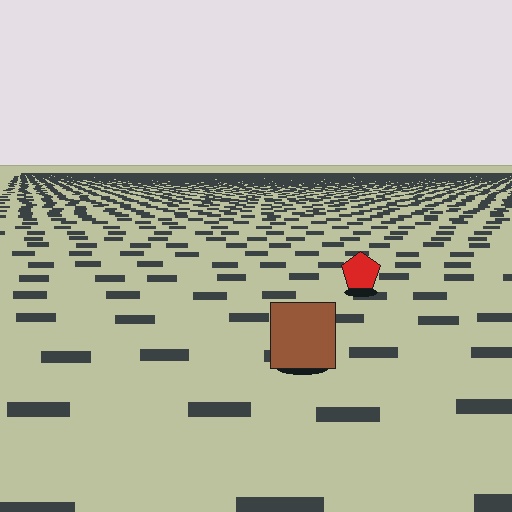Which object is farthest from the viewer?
The red pentagon is farthest from the viewer. It appears smaller and the ground texture around it is denser.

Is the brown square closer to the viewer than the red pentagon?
Yes. The brown square is closer — you can tell from the texture gradient: the ground texture is coarser near it.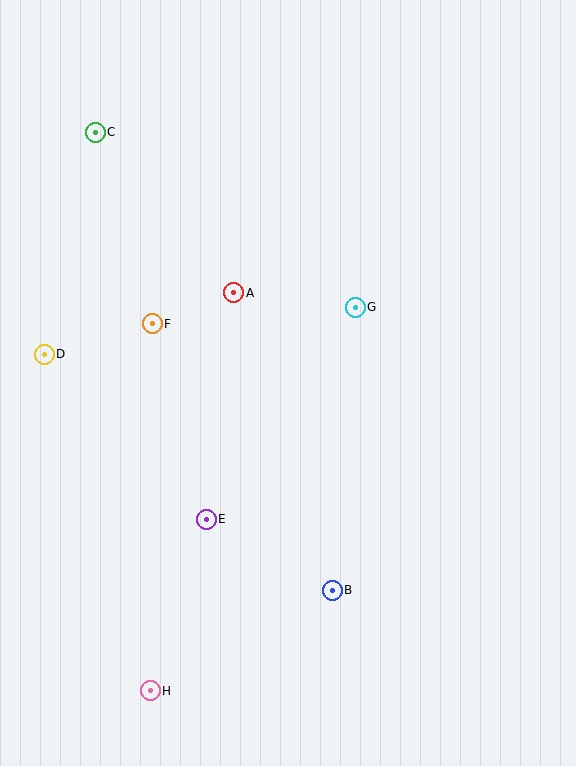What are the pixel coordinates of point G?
Point G is at (355, 307).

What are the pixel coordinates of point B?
Point B is at (332, 590).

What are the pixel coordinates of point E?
Point E is at (206, 519).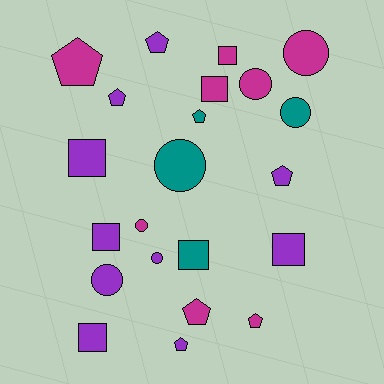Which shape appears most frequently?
Pentagon, with 8 objects.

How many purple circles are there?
There are 2 purple circles.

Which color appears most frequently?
Purple, with 10 objects.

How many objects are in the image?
There are 22 objects.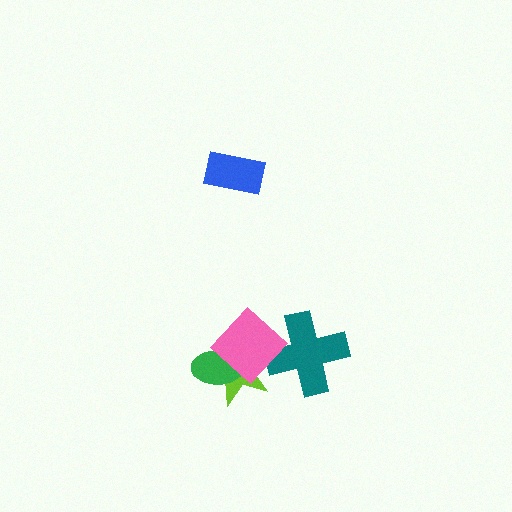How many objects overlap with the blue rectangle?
0 objects overlap with the blue rectangle.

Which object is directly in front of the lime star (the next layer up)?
The green ellipse is directly in front of the lime star.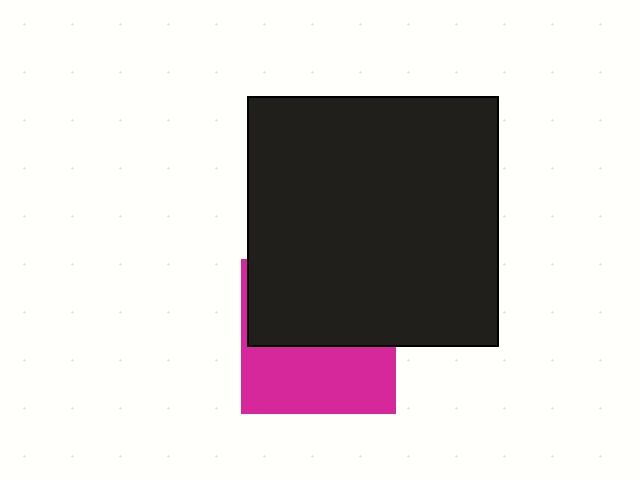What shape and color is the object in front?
The object in front is a black square.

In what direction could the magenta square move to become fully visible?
The magenta square could move down. That would shift it out from behind the black square entirely.